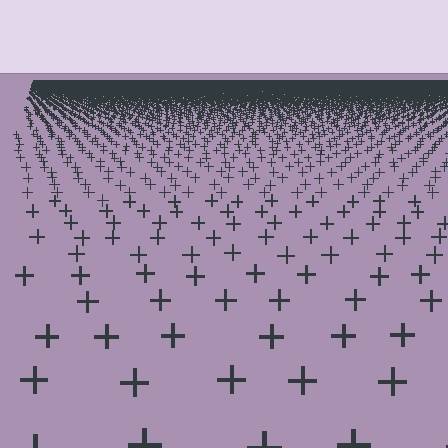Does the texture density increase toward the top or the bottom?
Density increases toward the top.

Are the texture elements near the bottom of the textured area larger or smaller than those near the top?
Larger. Near the bottom, elements are closer to the viewer and appear at a bigger on-screen size.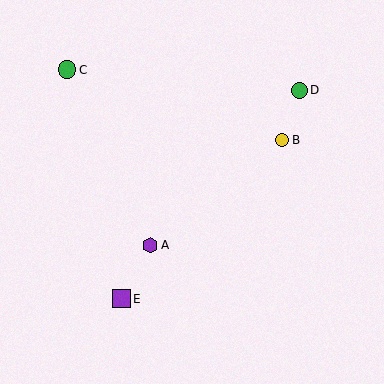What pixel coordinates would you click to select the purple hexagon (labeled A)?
Click at (150, 245) to select the purple hexagon A.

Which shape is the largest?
The purple square (labeled E) is the largest.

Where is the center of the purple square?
The center of the purple square is at (121, 299).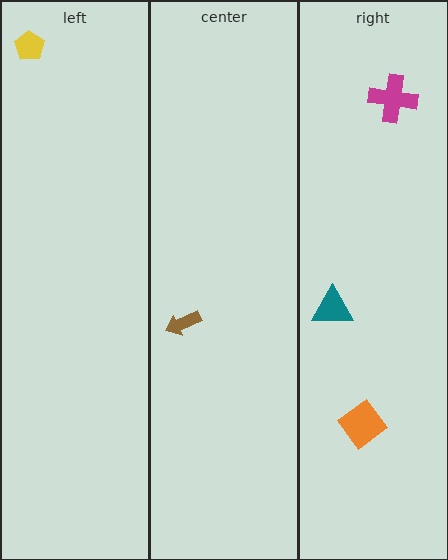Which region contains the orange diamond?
The right region.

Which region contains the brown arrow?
The center region.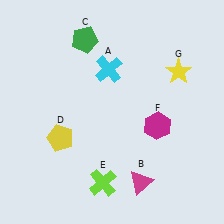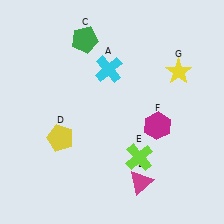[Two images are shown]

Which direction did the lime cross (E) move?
The lime cross (E) moved right.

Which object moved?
The lime cross (E) moved right.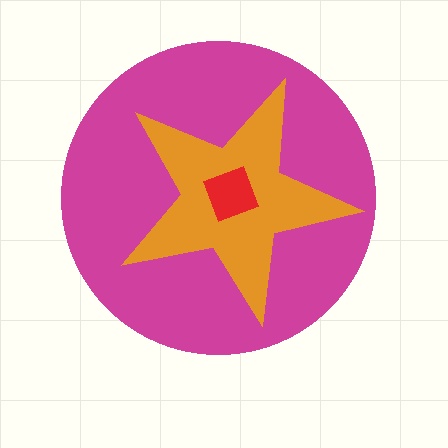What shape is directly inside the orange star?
The red square.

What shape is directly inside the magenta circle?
The orange star.